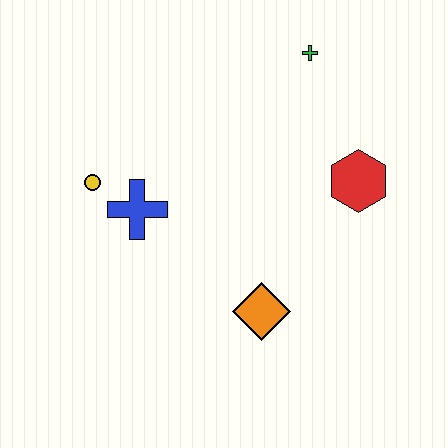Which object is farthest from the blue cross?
The green cross is farthest from the blue cross.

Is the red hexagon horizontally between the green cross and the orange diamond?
No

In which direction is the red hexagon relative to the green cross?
The red hexagon is below the green cross.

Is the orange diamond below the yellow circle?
Yes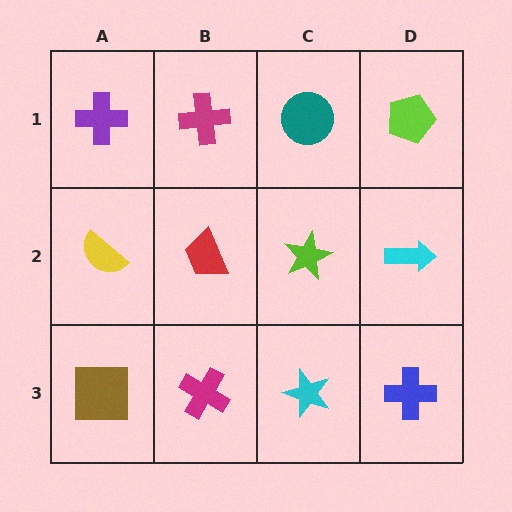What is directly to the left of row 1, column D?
A teal circle.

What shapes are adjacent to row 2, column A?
A purple cross (row 1, column A), a brown square (row 3, column A), a red trapezoid (row 2, column B).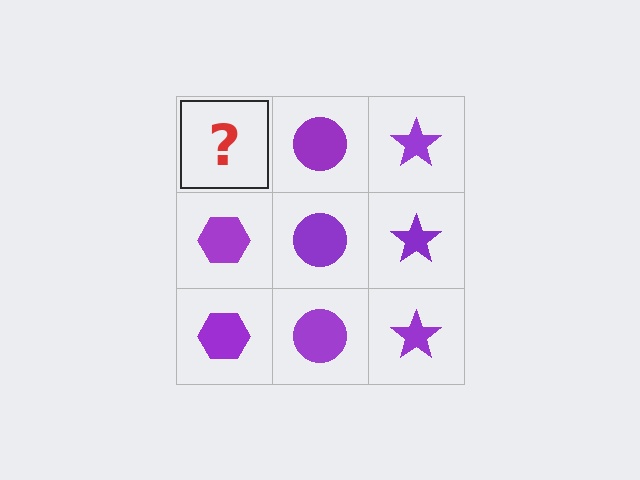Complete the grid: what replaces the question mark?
The question mark should be replaced with a purple hexagon.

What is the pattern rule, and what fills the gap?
The rule is that each column has a consistent shape. The gap should be filled with a purple hexagon.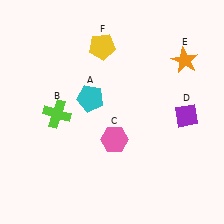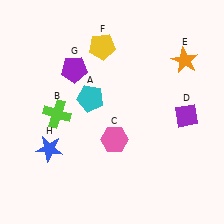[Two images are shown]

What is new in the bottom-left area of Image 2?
A blue star (H) was added in the bottom-left area of Image 2.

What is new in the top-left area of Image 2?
A purple pentagon (G) was added in the top-left area of Image 2.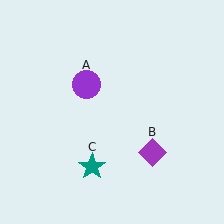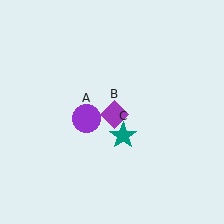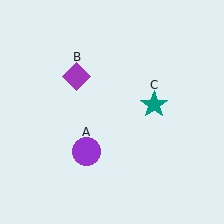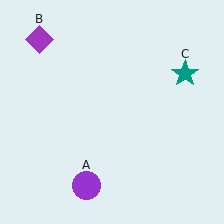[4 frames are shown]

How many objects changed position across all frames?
3 objects changed position: purple circle (object A), purple diamond (object B), teal star (object C).